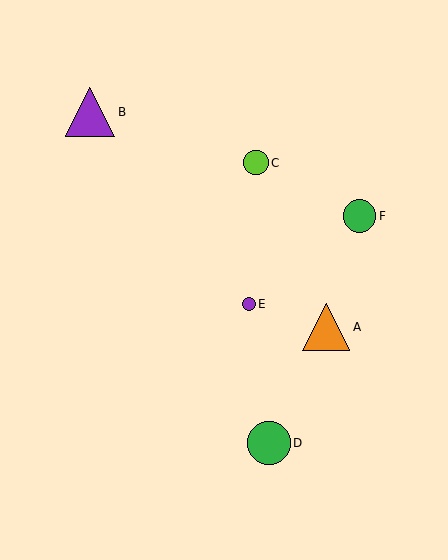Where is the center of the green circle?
The center of the green circle is at (360, 216).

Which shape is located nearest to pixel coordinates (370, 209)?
The green circle (labeled F) at (360, 216) is nearest to that location.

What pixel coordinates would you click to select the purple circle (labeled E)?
Click at (249, 304) to select the purple circle E.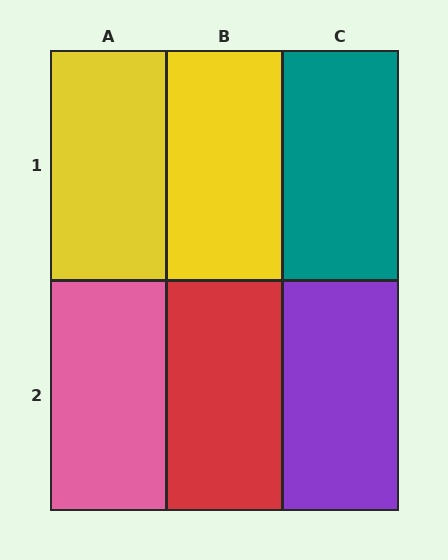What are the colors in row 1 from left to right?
Yellow, yellow, teal.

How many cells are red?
1 cell is red.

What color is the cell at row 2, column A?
Pink.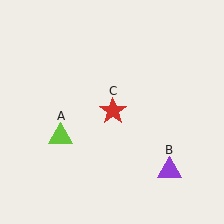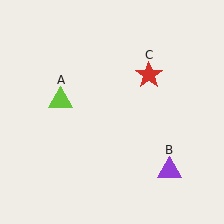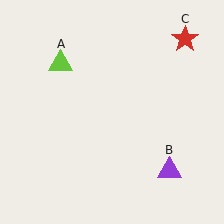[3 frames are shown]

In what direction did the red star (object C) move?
The red star (object C) moved up and to the right.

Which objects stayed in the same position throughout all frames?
Purple triangle (object B) remained stationary.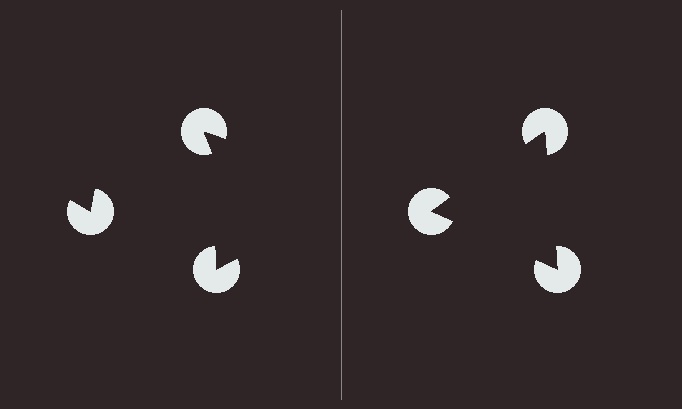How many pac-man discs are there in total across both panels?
6 — 3 on each side.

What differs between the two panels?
The pac-man discs are positioned identically on both sides; only the wedge orientations differ. On the right they align to a triangle; on the left they are misaligned.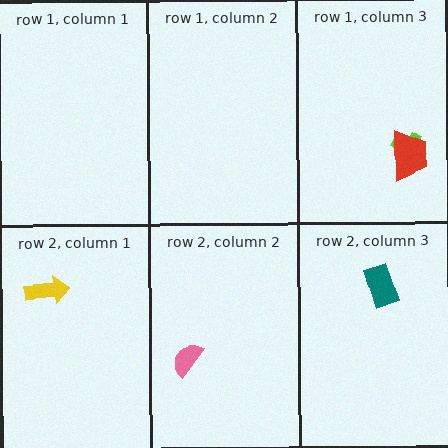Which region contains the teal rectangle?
The row 2, column 3 region.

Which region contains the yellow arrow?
The row 2, column 1 region.